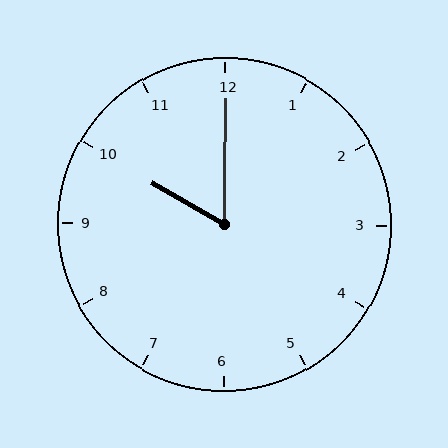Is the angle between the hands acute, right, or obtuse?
It is acute.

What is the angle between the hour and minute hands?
Approximately 60 degrees.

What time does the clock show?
10:00.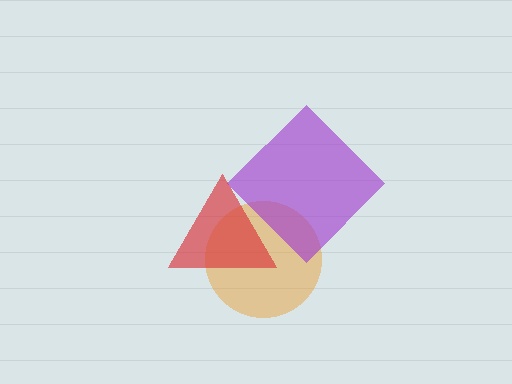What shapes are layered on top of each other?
The layered shapes are: an orange circle, a purple diamond, a red triangle.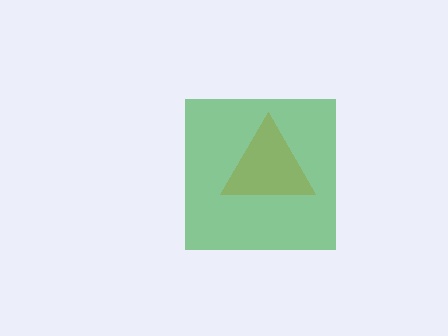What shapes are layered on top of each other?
The layered shapes are: an orange triangle, a green square.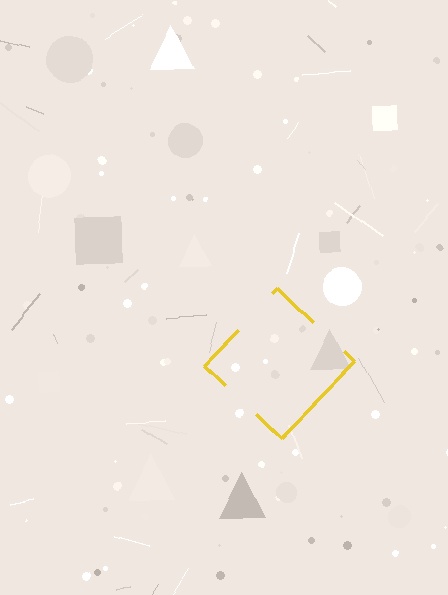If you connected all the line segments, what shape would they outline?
They would outline a diamond.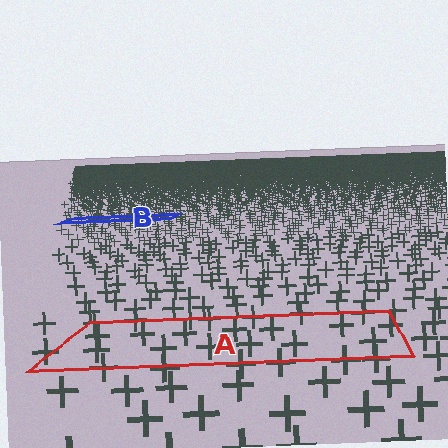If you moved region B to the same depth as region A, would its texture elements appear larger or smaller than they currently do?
They would appear larger. At a closer depth, the same texture elements are projected at a bigger on-screen size.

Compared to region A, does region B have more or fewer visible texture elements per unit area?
Region B has more texture elements per unit area — they are packed more densely because it is farther away.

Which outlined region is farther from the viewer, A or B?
Region B is farther from the viewer — the texture elements inside it appear smaller and more densely packed.